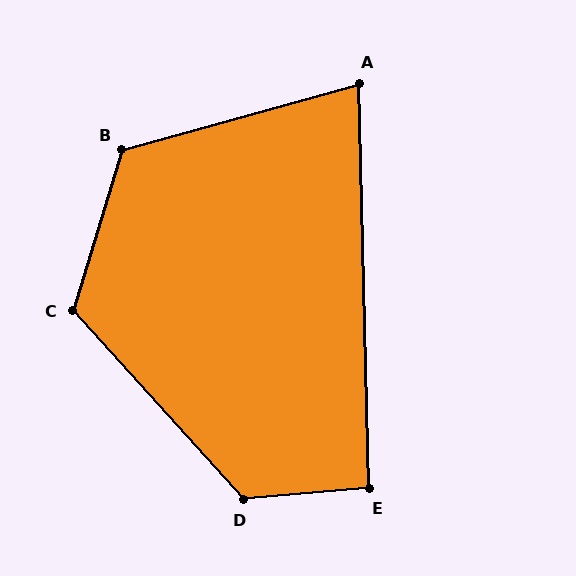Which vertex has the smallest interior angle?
A, at approximately 76 degrees.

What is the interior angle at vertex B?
Approximately 122 degrees (obtuse).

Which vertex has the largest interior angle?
D, at approximately 127 degrees.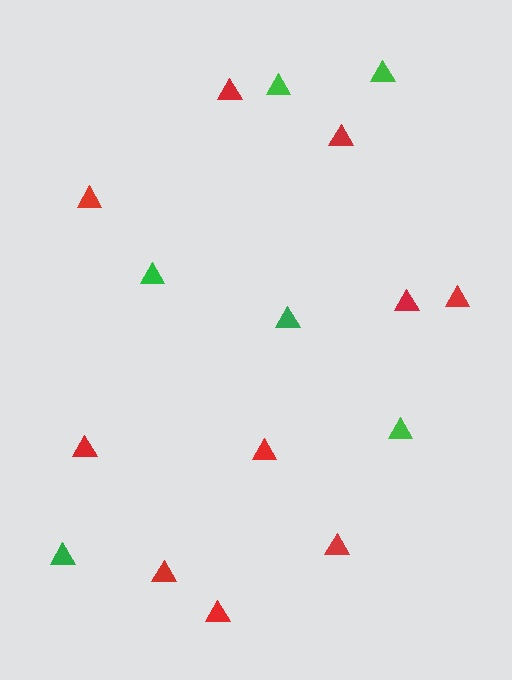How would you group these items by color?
There are 2 groups: one group of red triangles (10) and one group of green triangles (6).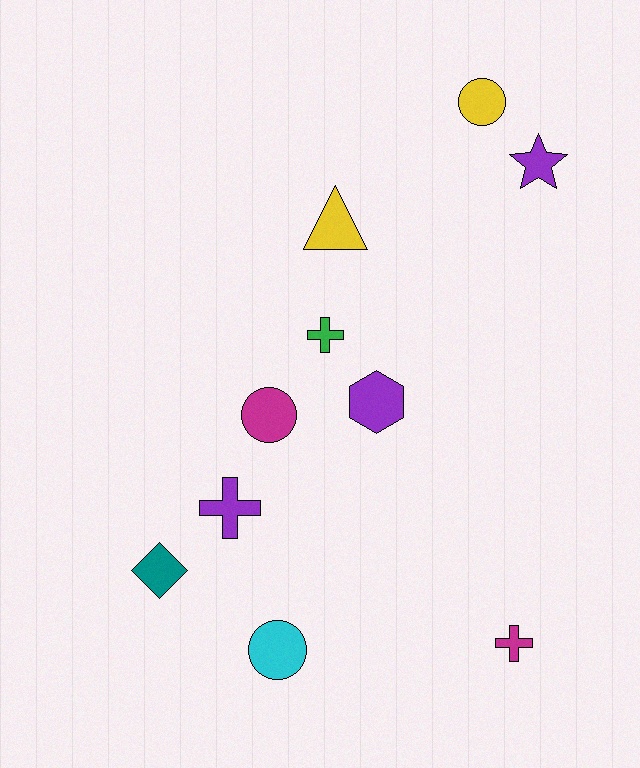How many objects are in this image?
There are 10 objects.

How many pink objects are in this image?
There are no pink objects.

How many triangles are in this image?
There is 1 triangle.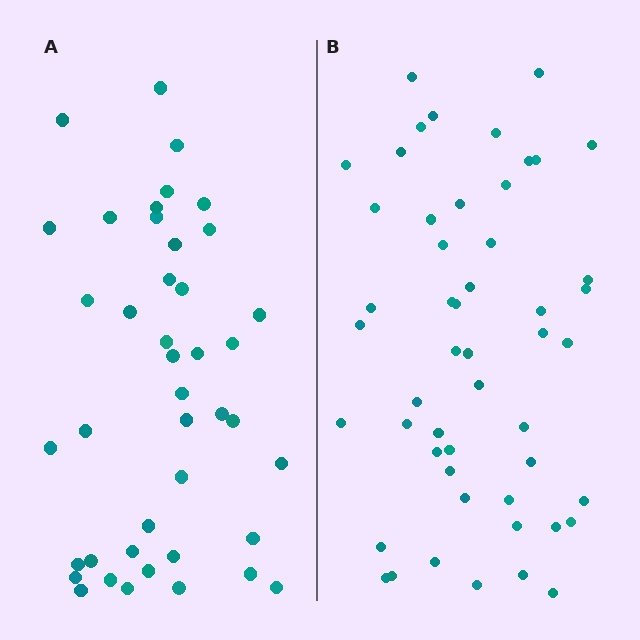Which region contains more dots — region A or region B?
Region B (the right region) has more dots.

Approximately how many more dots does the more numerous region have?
Region B has roughly 8 or so more dots than region A.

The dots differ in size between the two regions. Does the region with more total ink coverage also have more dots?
No. Region A has more total ink coverage because its dots are larger, but region B actually contains more individual dots. Total area can be misleading — the number of items is what matters here.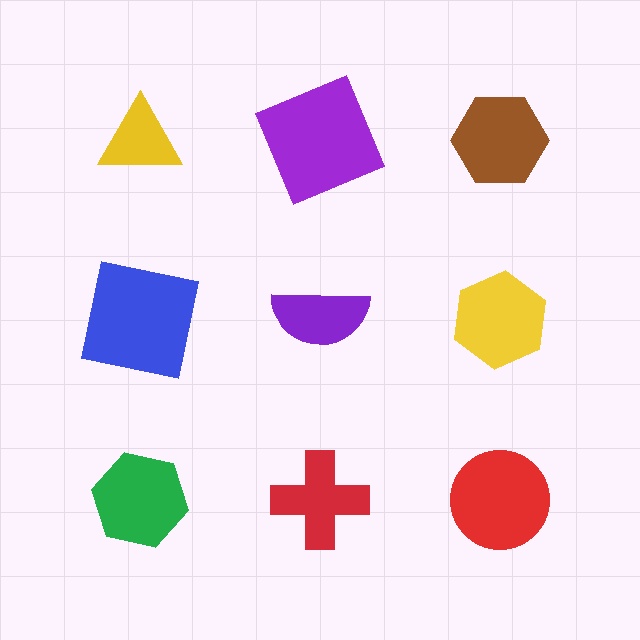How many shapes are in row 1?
3 shapes.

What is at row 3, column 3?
A red circle.